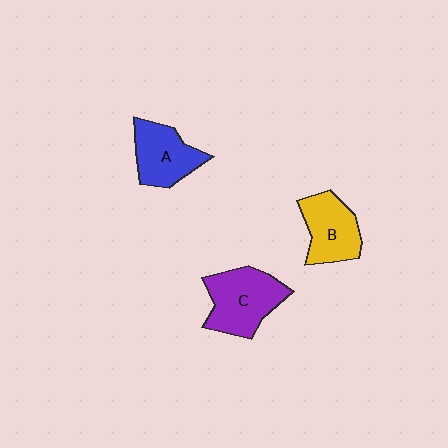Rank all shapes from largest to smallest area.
From largest to smallest: C (purple), A (blue), B (yellow).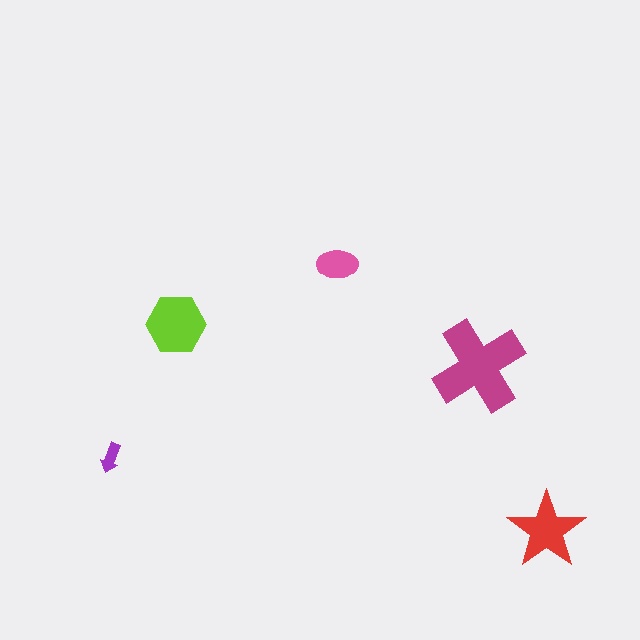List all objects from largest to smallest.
The magenta cross, the lime hexagon, the red star, the pink ellipse, the purple arrow.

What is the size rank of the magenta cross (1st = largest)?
1st.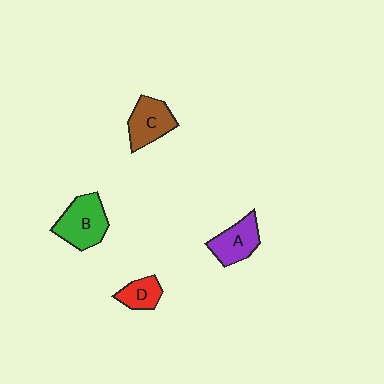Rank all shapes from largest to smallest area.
From largest to smallest: B (green), C (brown), A (purple), D (red).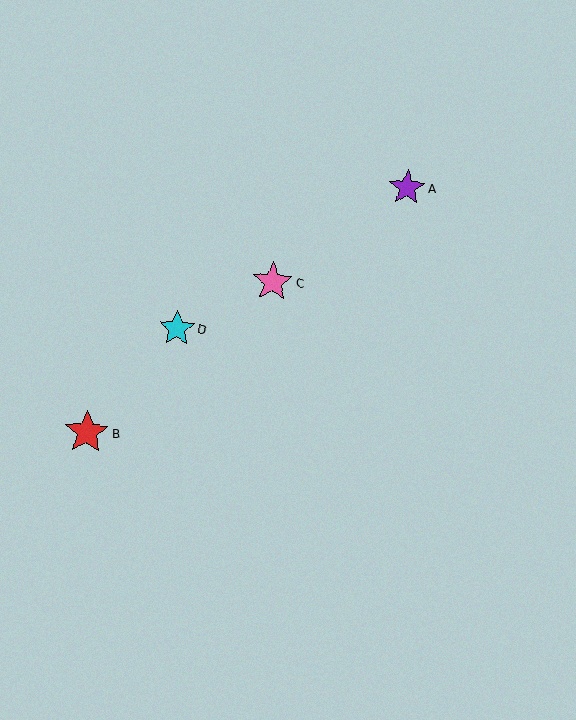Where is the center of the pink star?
The center of the pink star is at (273, 282).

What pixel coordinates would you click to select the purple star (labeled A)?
Click at (407, 188) to select the purple star A.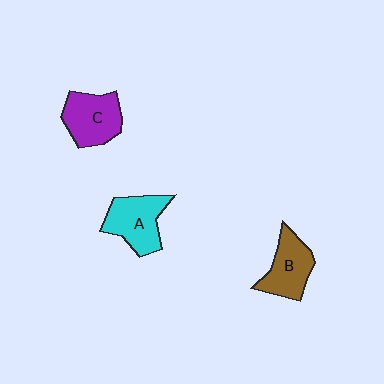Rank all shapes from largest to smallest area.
From largest to smallest: A (cyan), C (purple), B (brown).